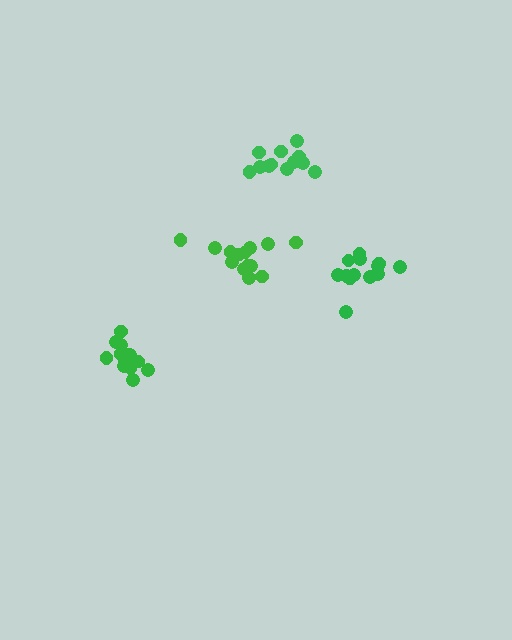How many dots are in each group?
Group 1: 14 dots, Group 2: 13 dots, Group 3: 13 dots, Group 4: 12 dots (52 total).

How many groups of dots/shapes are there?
There are 4 groups.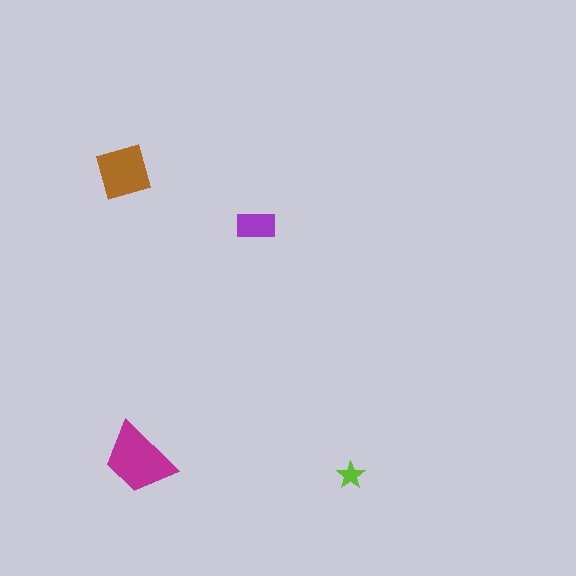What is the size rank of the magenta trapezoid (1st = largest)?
1st.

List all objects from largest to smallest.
The magenta trapezoid, the brown square, the purple rectangle, the lime star.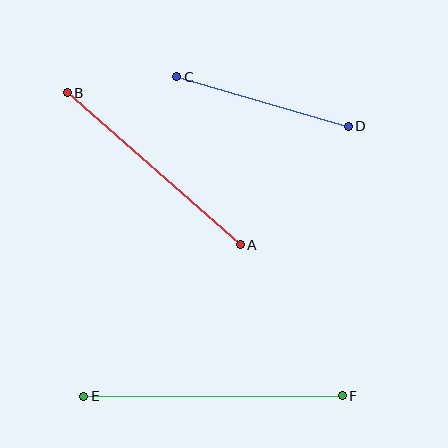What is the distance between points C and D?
The distance is approximately 178 pixels.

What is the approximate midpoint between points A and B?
The midpoint is at approximately (154, 169) pixels.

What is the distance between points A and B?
The distance is approximately 231 pixels.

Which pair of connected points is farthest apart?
Points E and F are farthest apart.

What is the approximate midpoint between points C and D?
The midpoint is at approximately (263, 101) pixels.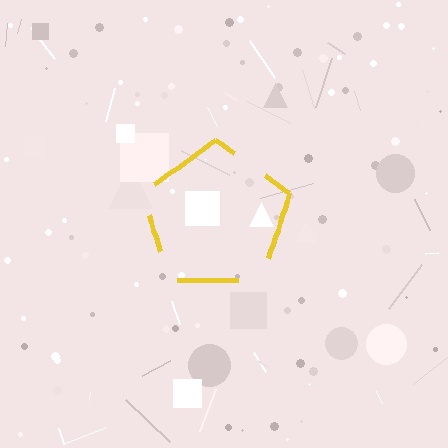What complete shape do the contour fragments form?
The contour fragments form a pentagon.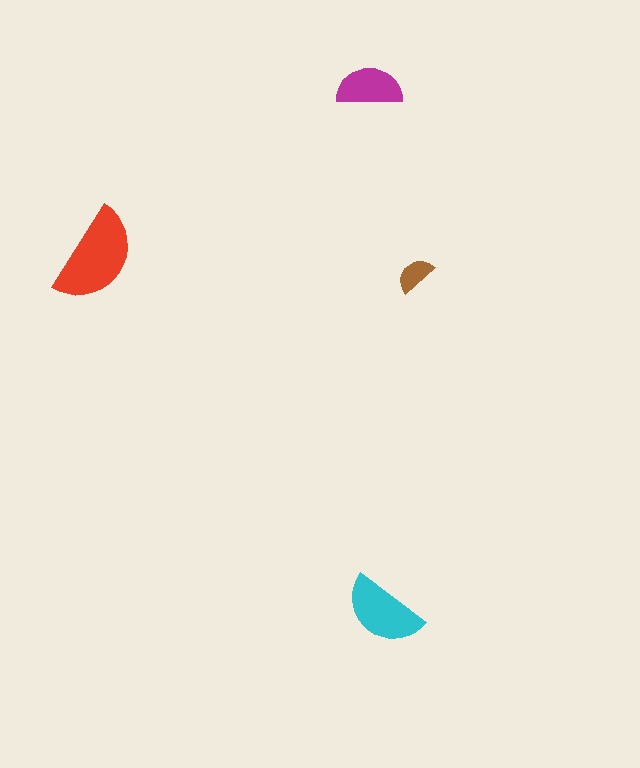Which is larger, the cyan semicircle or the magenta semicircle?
The cyan one.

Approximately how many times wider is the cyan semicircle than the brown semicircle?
About 2 times wider.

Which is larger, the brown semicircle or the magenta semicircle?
The magenta one.